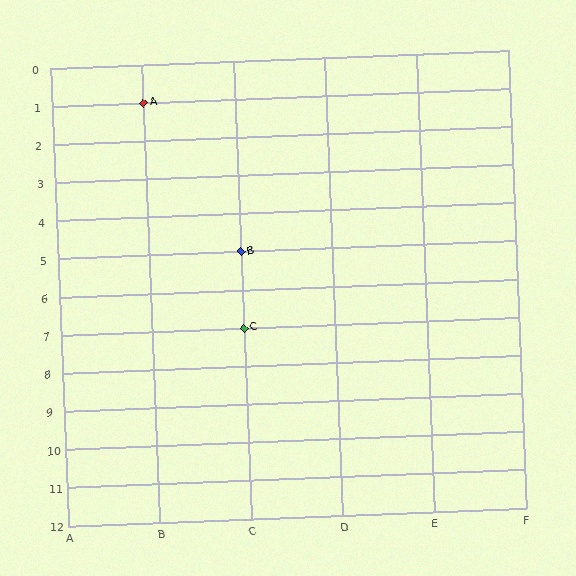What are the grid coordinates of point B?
Point B is at grid coordinates (C, 5).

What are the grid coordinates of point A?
Point A is at grid coordinates (B, 1).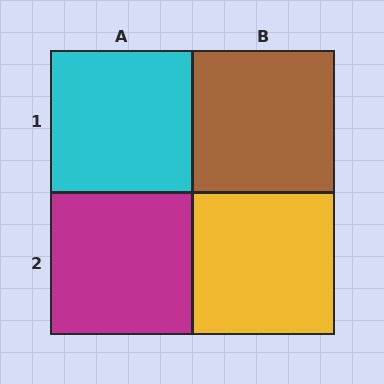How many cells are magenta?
1 cell is magenta.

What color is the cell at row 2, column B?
Yellow.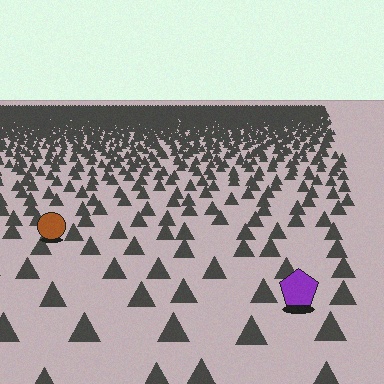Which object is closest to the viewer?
The purple pentagon is closest. The texture marks near it are larger and more spread out.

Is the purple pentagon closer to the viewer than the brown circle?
Yes. The purple pentagon is closer — you can tell from the texture gradient: the ground texture is coarser near it.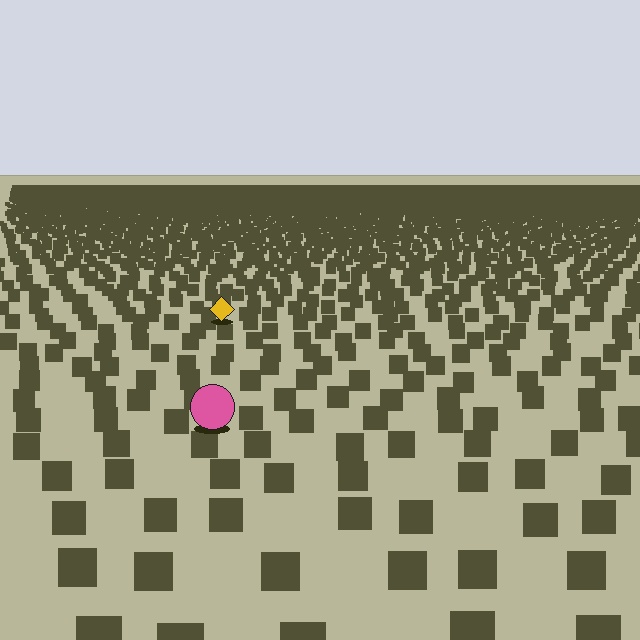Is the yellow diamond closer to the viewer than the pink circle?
No. The pink circle is closer — you can tell from the texture gradient: the ground texture is coarser near it.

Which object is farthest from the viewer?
The yellow diamond is farthest from the viewer. It appears smaller and the ground texture around it is denser.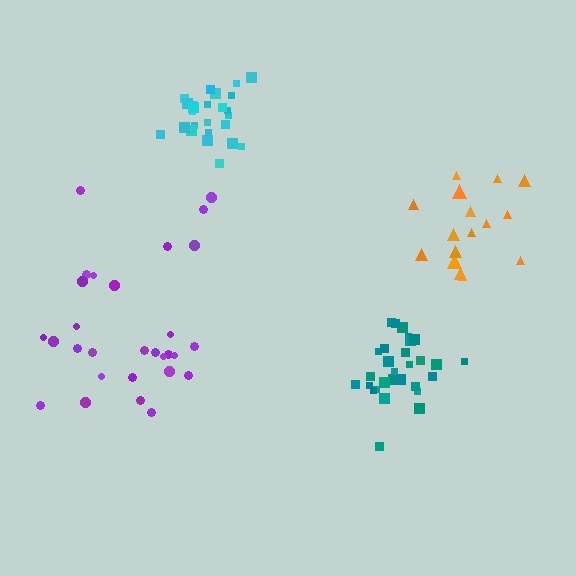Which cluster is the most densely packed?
Teal.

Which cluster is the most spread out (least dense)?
Purple.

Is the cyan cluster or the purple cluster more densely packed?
Cyan.